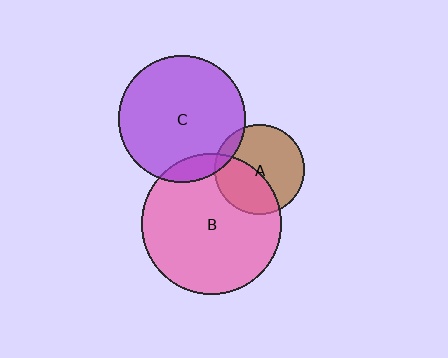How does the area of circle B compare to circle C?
Approximately 1.2 times.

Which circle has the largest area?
Circle B (pink).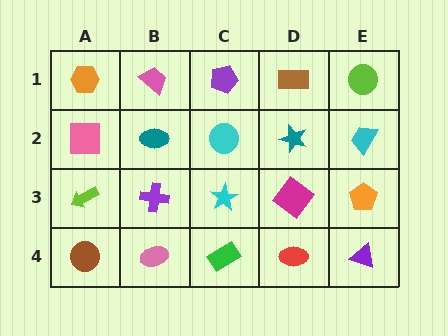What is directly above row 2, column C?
A purple pentagon.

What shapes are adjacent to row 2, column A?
An orange hexagon (row 1, column A), a lime arrow (row 3, column A), a teal ellipse (row 2, column B).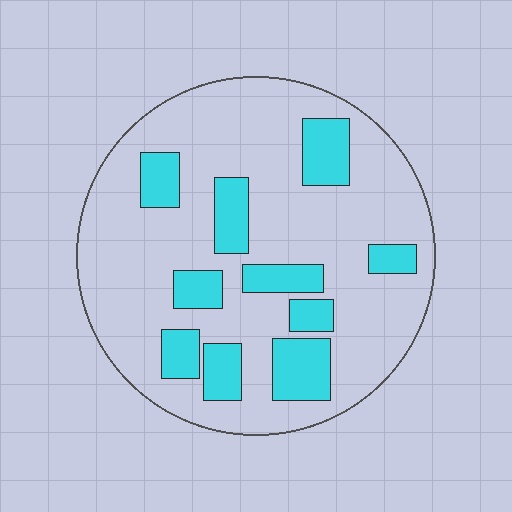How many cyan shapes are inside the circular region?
10.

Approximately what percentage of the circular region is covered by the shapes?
Approximately 25%.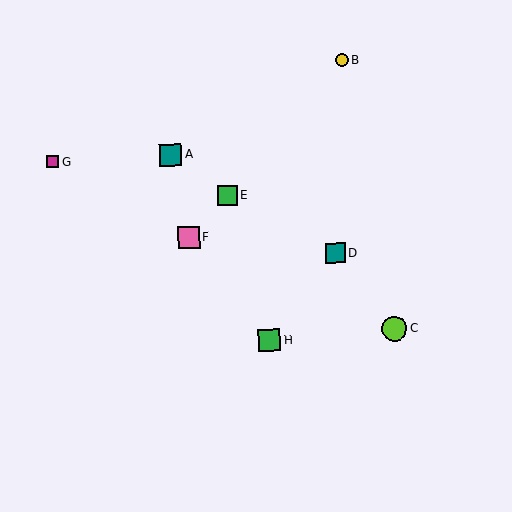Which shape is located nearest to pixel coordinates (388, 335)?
The lime circle (labeled C) at (395, 329) is nearest to that location.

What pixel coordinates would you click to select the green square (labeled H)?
Click at (269, 340) to select the green square H.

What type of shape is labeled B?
Shape B is a yellow circle.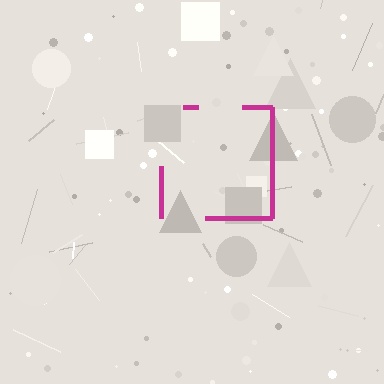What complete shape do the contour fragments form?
The contour fragments form a square.